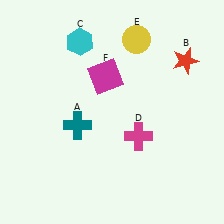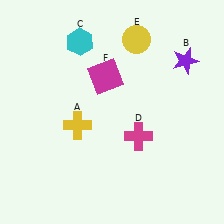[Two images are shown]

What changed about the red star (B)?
In Image 1, B is red. In Image 2, it changed to purple.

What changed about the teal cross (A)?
In Image 1, A is teal. In Image 2, it changed to yellow.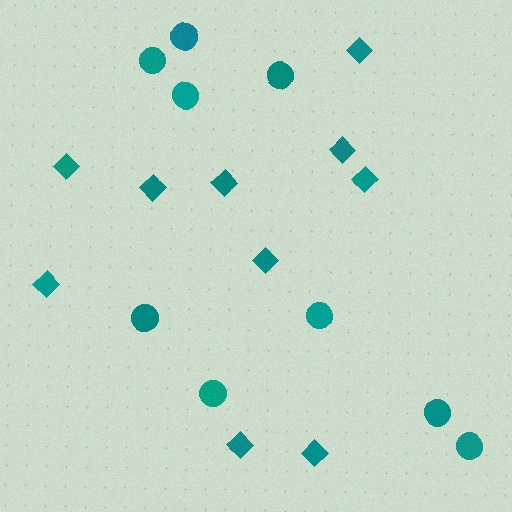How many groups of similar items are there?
There are 2 groups: one group of circles (9) and one group of diamonds (10).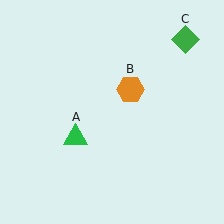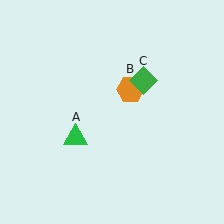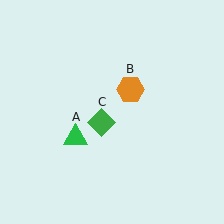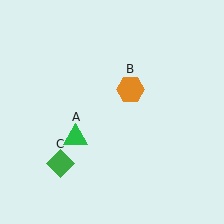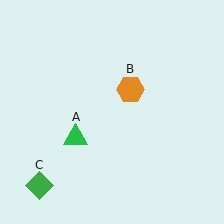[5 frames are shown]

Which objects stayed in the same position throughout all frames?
Green triangle (object A) and orange hexagon (object B) remained stationary.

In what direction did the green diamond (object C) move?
The green diamond (object C) moved down and to the left.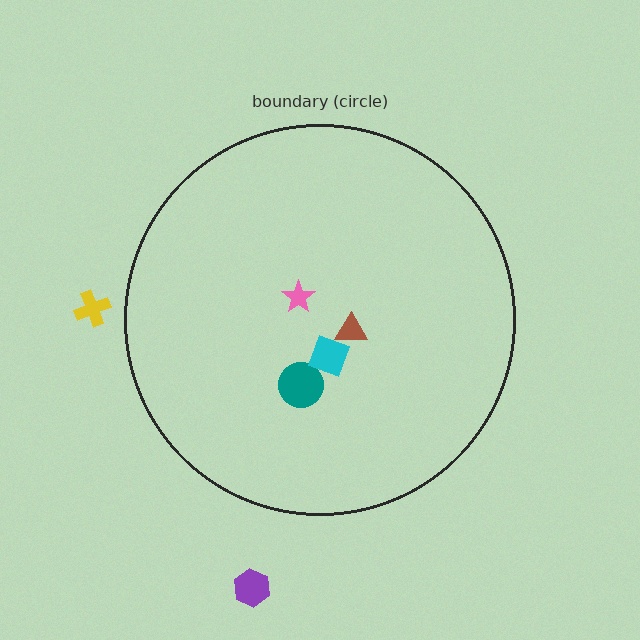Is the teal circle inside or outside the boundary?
Inside.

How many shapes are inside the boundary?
4 inside, 2 outside.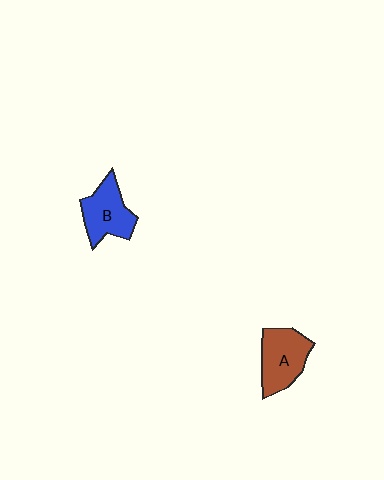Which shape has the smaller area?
Shape B (blue).